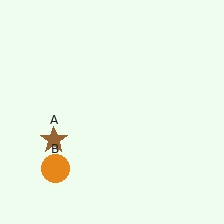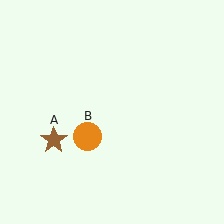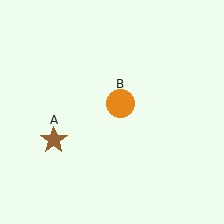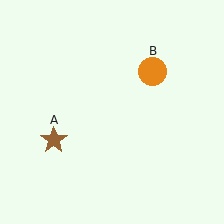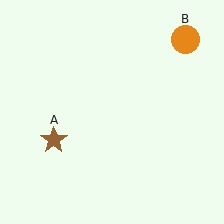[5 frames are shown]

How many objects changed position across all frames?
1 object changed position: orange circle (object B).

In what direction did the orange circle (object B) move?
The orange circle (object B) moved up and to the right.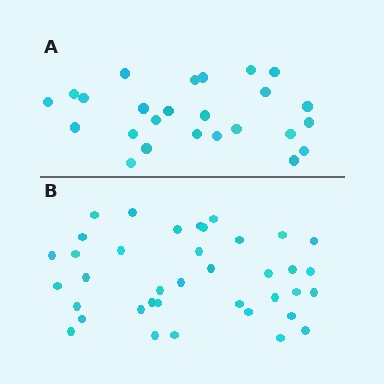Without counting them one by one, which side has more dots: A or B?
Region B (the bottom region) has more dots.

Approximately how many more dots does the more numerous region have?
Region B has approximately 15 more dots than region A.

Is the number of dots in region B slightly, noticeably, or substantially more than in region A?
Region B has substantially more. The ratio is roughly 1.5 to 1.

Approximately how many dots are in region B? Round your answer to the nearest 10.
About 40 dots. (The exact count is 38, which rounds to 40.)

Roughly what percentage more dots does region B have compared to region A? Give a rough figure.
About 50% more.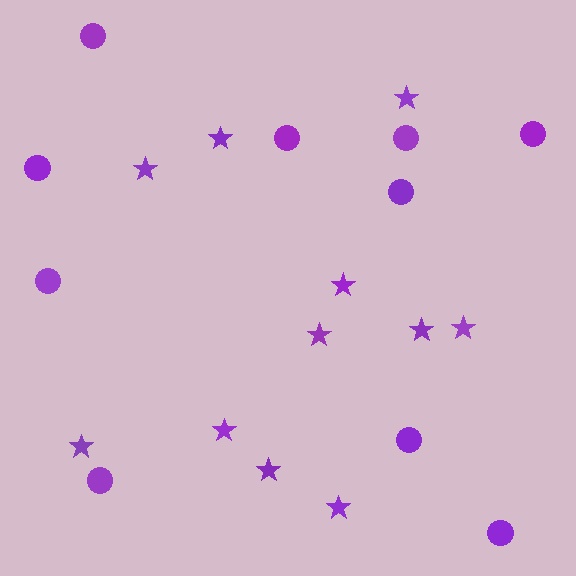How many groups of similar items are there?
There are 2 groups: one group of stars (11) and one group of circles (10).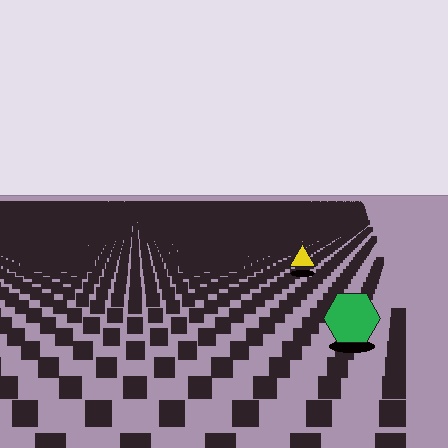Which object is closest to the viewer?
The green hexagon is closest. The texture marks near it are larger and more spread out.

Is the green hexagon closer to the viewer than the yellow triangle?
Yes. The green hexagon is closer — you can tell from the texture gradient: the ground texture is coarser near it.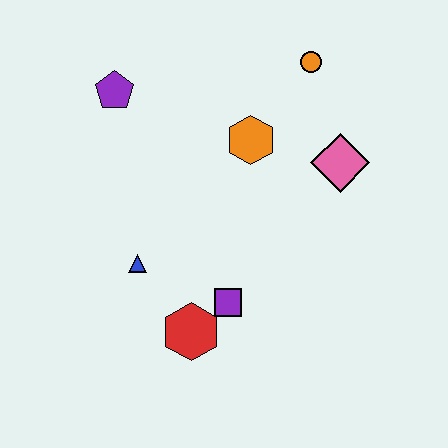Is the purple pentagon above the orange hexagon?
Yes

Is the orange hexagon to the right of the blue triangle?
Yes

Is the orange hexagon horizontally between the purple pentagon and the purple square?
No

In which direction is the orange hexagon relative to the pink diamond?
The orange hexagon is to the left of the pink diamond.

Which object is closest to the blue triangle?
The red hexagon is closest to the blue triangle.